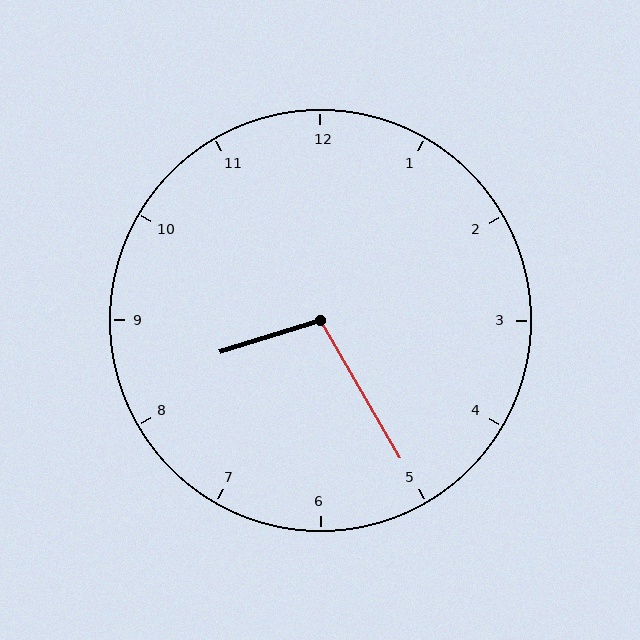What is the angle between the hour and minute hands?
Approximately 102 degrees.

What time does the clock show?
8:25.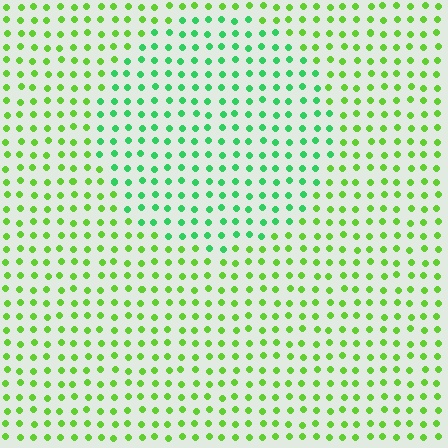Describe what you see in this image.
The image is filled with small lime elements in a uniform arrangement. A circle-shaped region is visible where the elements are tinted to a slightly different hue, forming a subtle color boundary.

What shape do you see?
I see a circle.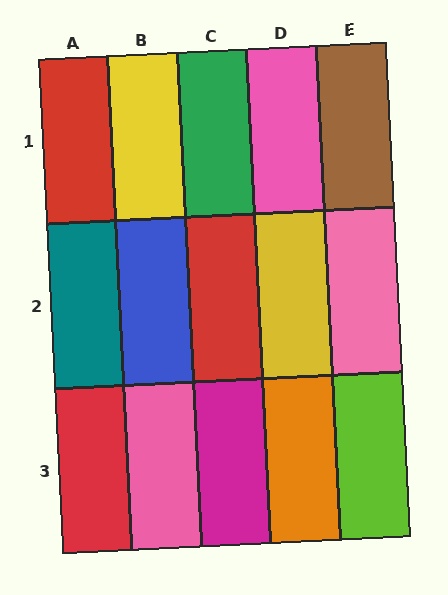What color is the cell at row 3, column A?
Red.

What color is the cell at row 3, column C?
Magenta.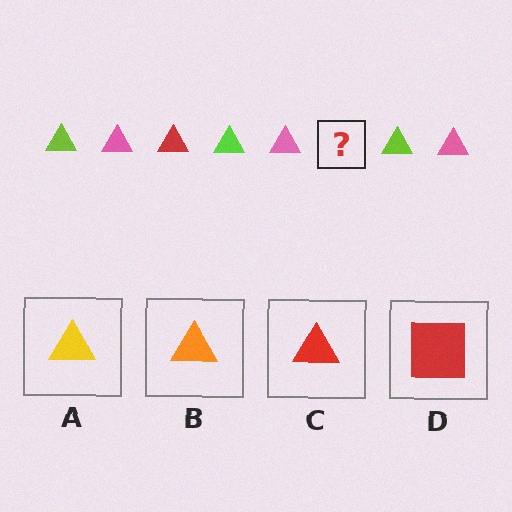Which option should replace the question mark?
Option C.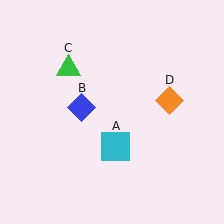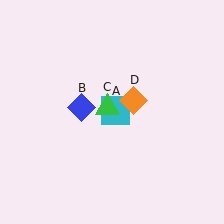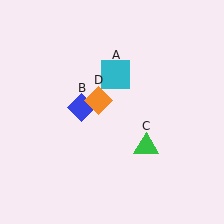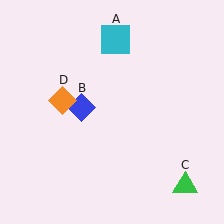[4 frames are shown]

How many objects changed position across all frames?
3 objects changed position: cyan square (object A), green triangle (object C), orange diamond (object D).